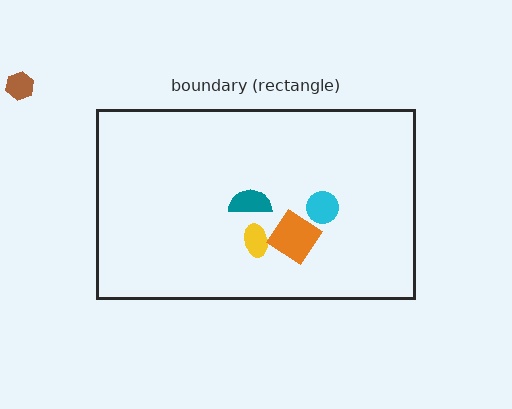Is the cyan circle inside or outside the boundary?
Inside.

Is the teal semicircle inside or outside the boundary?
Inside.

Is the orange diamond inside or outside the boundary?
Inside.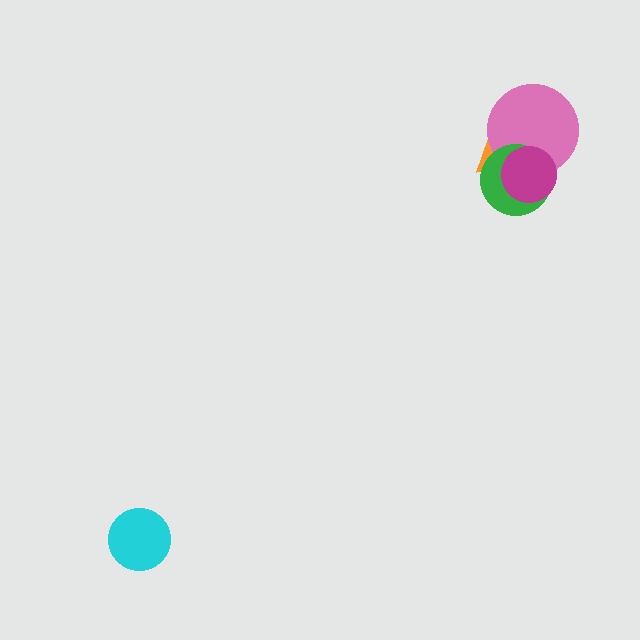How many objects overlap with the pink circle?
3 objects overlap with the pink circle.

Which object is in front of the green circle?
The magenta circle is in front of the green circle.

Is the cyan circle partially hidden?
No, no other shape covers it.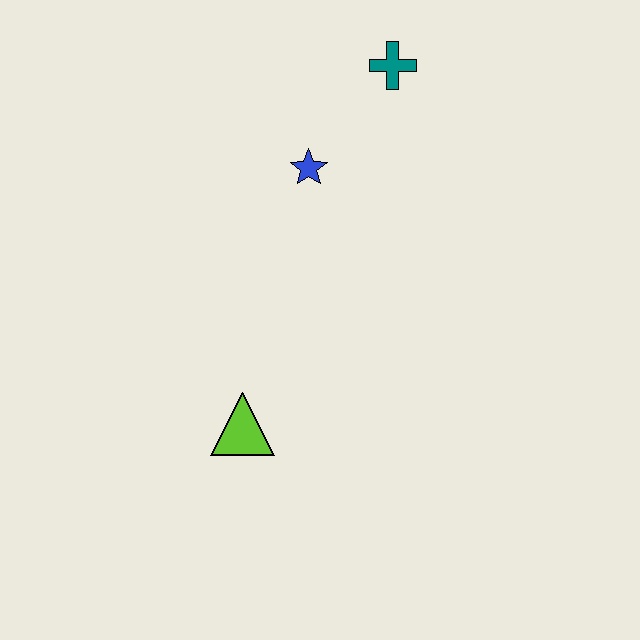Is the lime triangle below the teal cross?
Yes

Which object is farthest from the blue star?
The lime triangle is farthest from the blue star.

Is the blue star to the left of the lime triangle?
No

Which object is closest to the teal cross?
The blue star is closest to the teal cross.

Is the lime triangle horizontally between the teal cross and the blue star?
No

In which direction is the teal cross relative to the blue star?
The teal cross is above the blue star.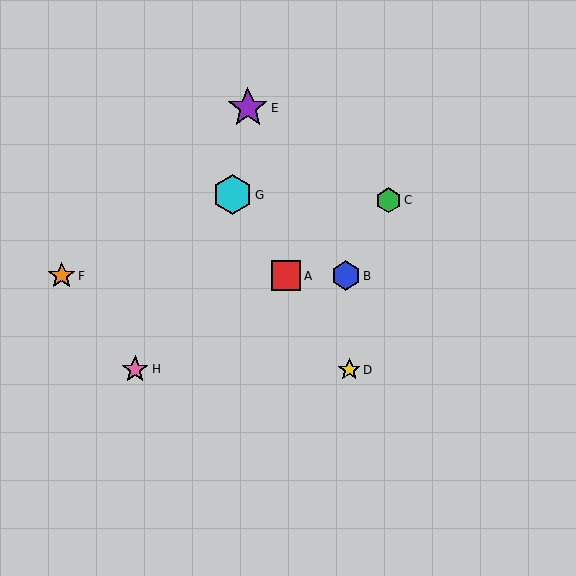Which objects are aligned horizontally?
Objects A, B, F are aligned horizontally.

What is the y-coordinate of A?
Object A is at y≈276.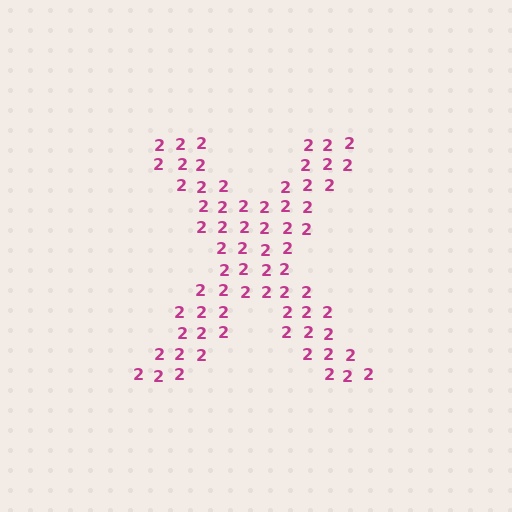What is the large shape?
The large shape is the letter X.